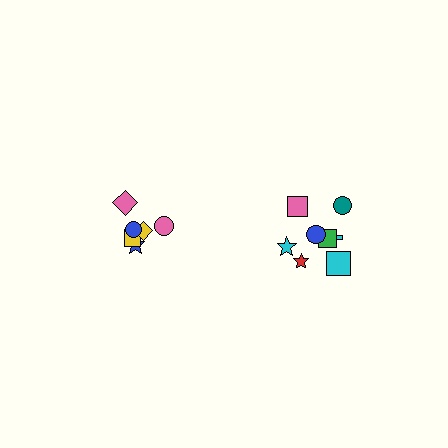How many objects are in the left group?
There are 6 objects.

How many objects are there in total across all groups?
There are 14 objects.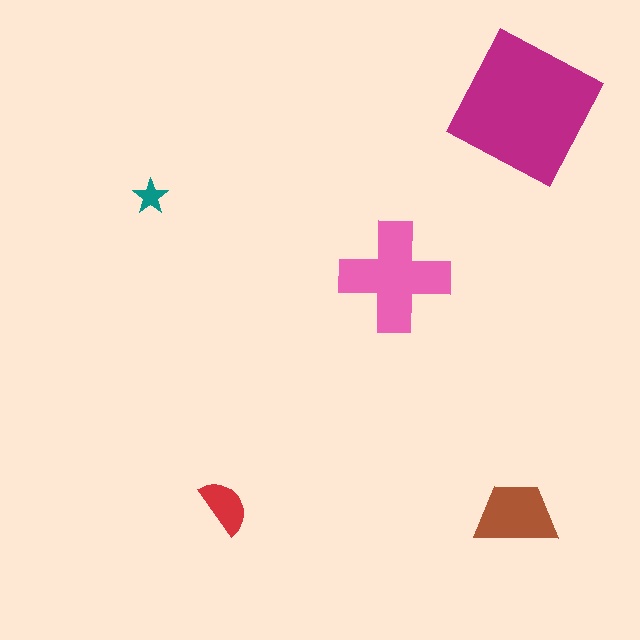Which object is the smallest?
The teal star.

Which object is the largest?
The magenta square.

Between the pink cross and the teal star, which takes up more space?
The pink cross.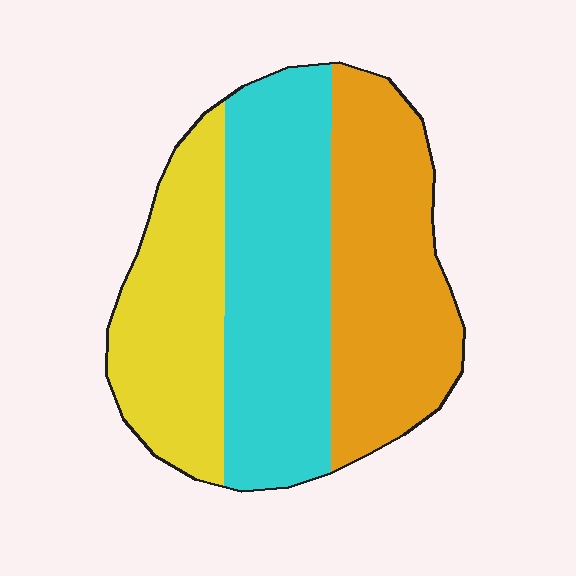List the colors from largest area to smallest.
From largest to smallest: cyan, orange, yellow.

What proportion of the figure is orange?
Orange takes up between a quarter and a half of the figure.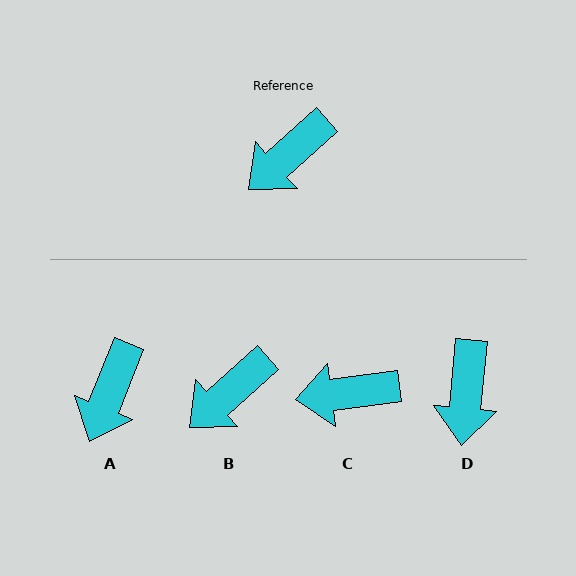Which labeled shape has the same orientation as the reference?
B.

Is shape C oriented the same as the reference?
No, it is off by about 34 degrees.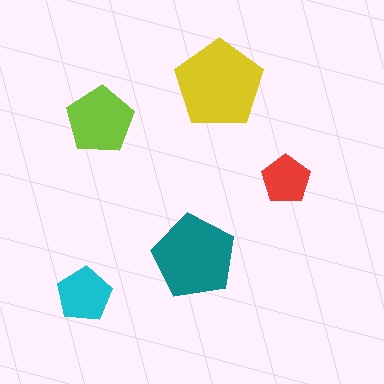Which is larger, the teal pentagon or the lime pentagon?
The teal one.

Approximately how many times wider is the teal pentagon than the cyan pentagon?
About 1.5 times wider.